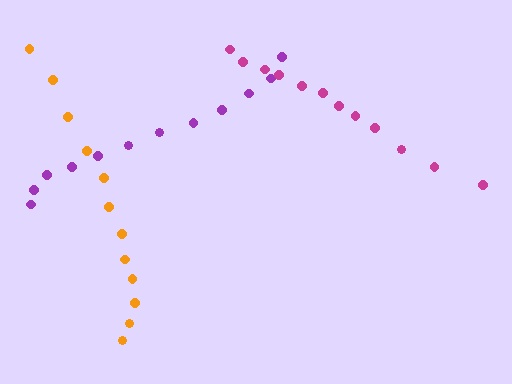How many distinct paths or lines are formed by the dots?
There are 3 distinct paths.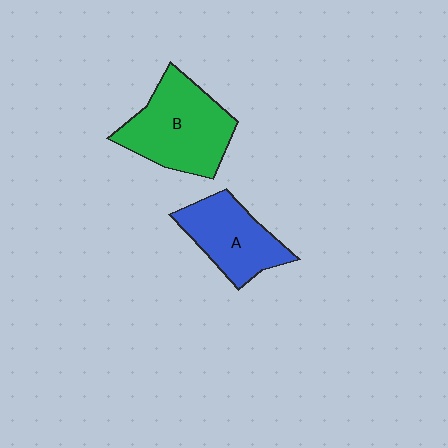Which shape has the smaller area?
Shape A (blue).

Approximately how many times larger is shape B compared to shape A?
Approximately 1.3 times.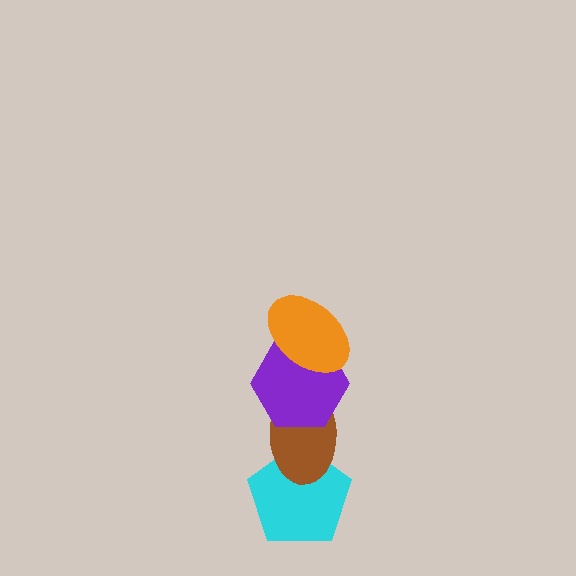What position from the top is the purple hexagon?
The purple hexagon is 2nd from the top.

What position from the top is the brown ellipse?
The brown ellipse is 3rd from the top.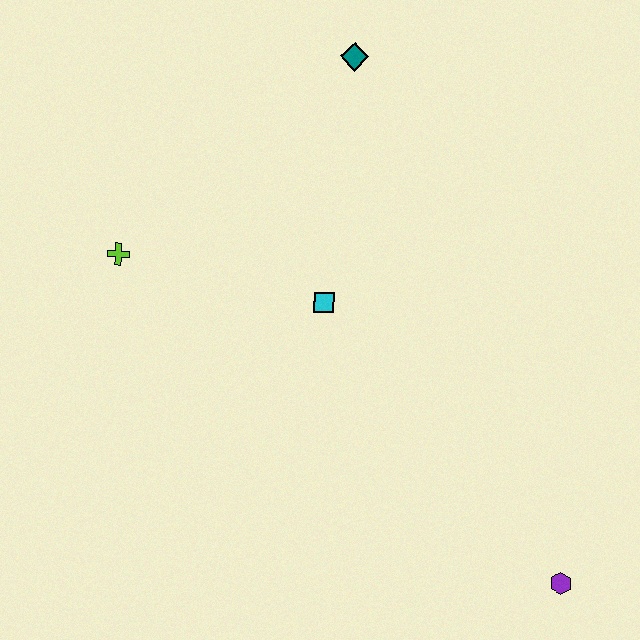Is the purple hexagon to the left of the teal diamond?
No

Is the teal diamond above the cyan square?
Yes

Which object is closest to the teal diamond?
The cyan square is closest to the teal diamond.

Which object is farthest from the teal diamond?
The purple hexagon is farthest from the teal diamond.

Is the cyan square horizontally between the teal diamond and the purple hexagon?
No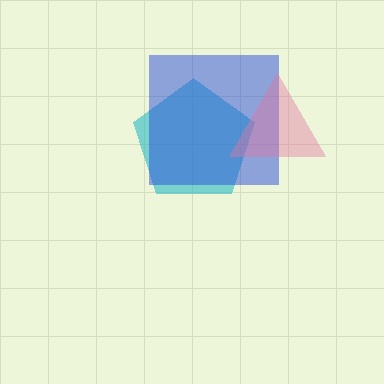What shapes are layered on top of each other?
The layered shapes are: a cyan pentagon, a blue square, a pink triangle.